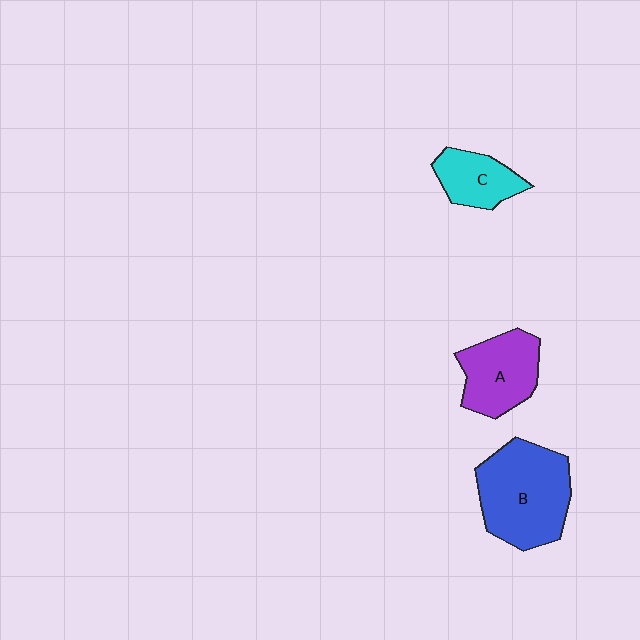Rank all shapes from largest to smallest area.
From largest to smallest: B (blue), A (purple), C (cyan).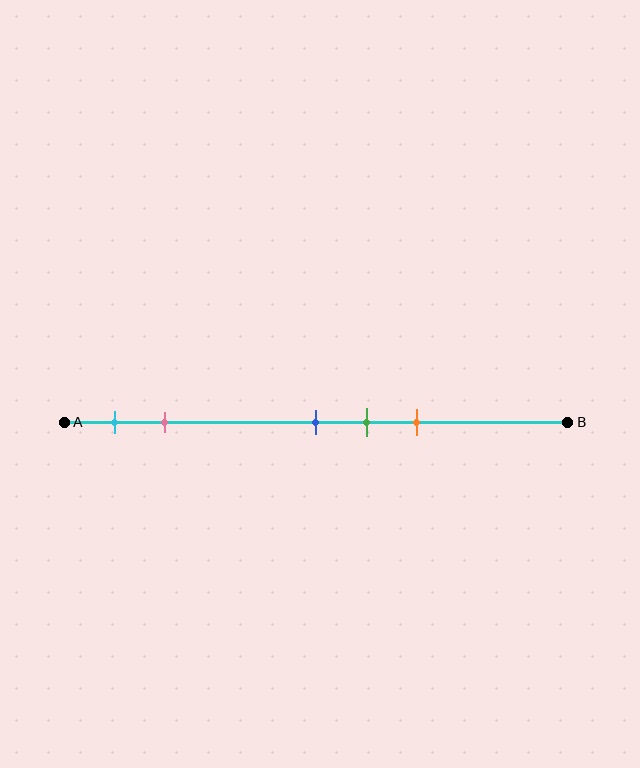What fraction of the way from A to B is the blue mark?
The blue mark is approximately 50% (0.5) of the way from A to B.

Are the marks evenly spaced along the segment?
No, the marks are not evenly spaced.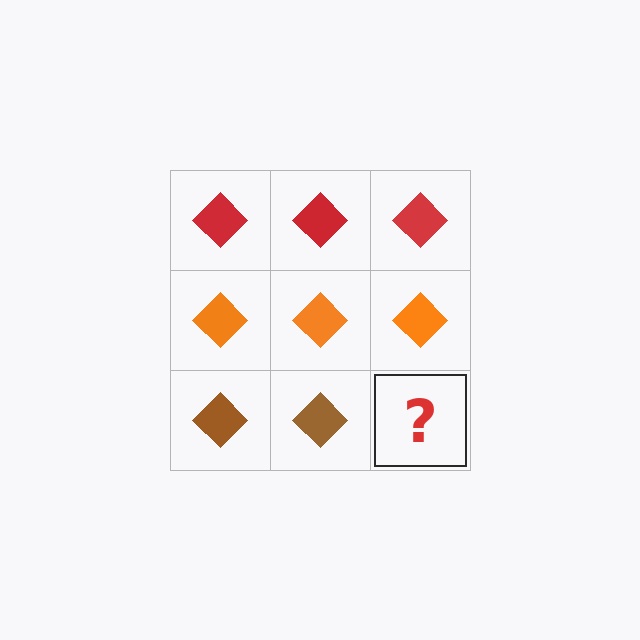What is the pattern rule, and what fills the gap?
The rule is that each row has a consistent color. The gap should be filled with a brown diamond.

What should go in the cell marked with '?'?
The missing cell should contain a brown diamond.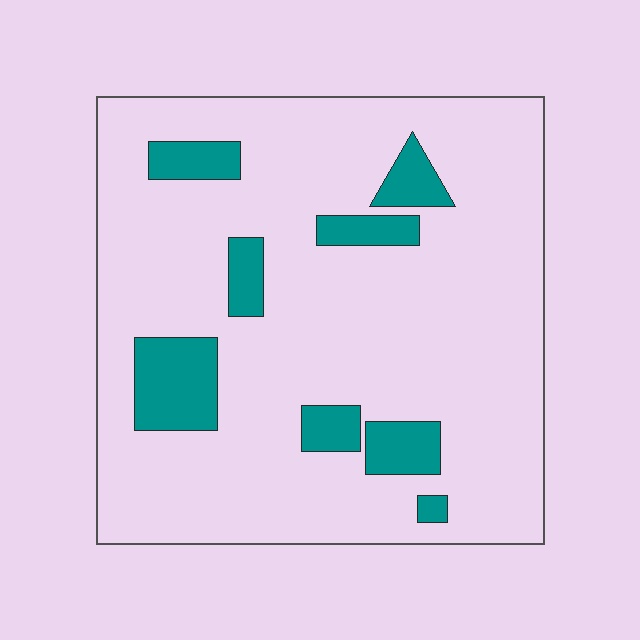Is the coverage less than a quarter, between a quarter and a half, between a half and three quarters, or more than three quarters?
Less than a quarter.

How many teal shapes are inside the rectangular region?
8.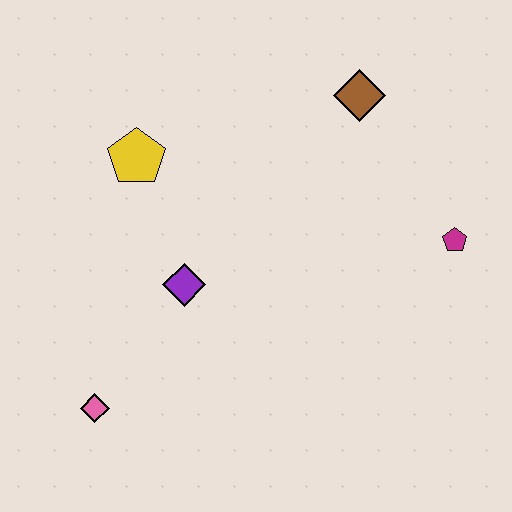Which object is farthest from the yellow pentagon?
The magenta pentagon is farthest from the yellow pentagon.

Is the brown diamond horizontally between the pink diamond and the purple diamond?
No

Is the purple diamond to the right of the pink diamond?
Yes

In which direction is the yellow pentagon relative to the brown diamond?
The yellow pentagon is to the left of the brown diamond.